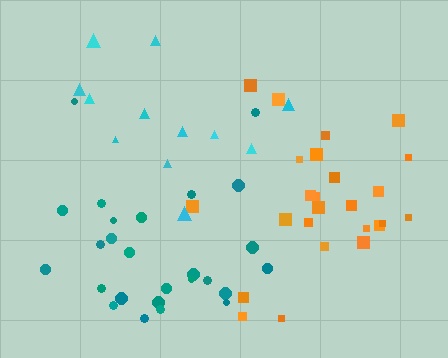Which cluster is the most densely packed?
Orange.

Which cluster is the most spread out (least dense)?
Cyan.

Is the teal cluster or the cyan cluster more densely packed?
Teal.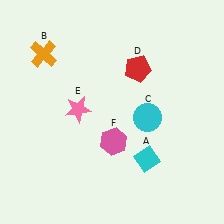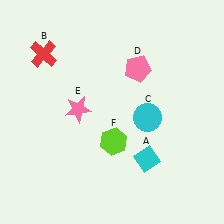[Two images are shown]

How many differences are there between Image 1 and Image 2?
There are 3 differences between the two images.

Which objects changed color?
B changed from orange to red. D changed from red to pink. F changed from pink to lime.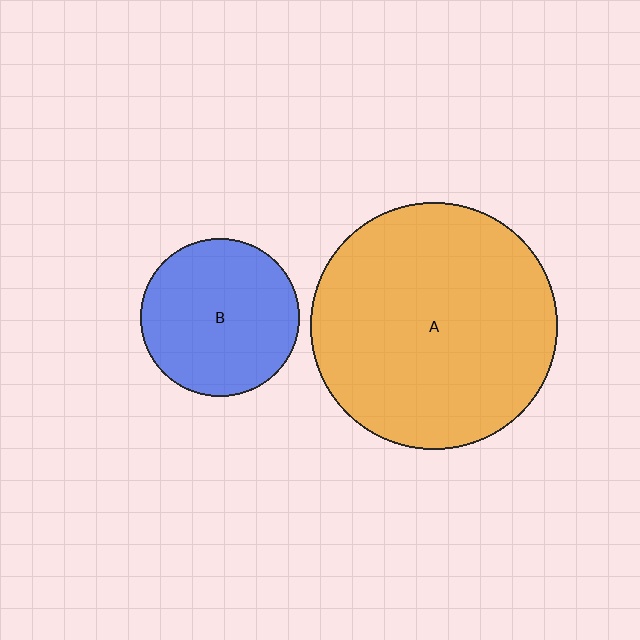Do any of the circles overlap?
No, none of the circles overlap.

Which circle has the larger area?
Circle A (orange).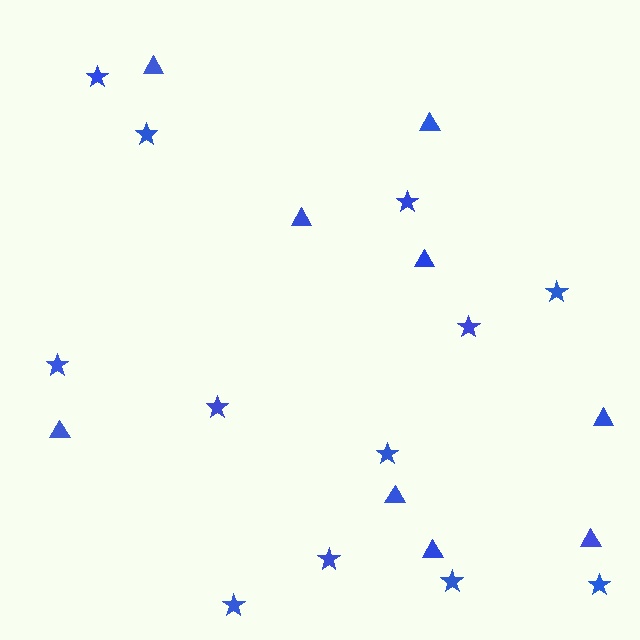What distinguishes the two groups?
There are 2 groups: one group of triangles (9) and one group of stars (12).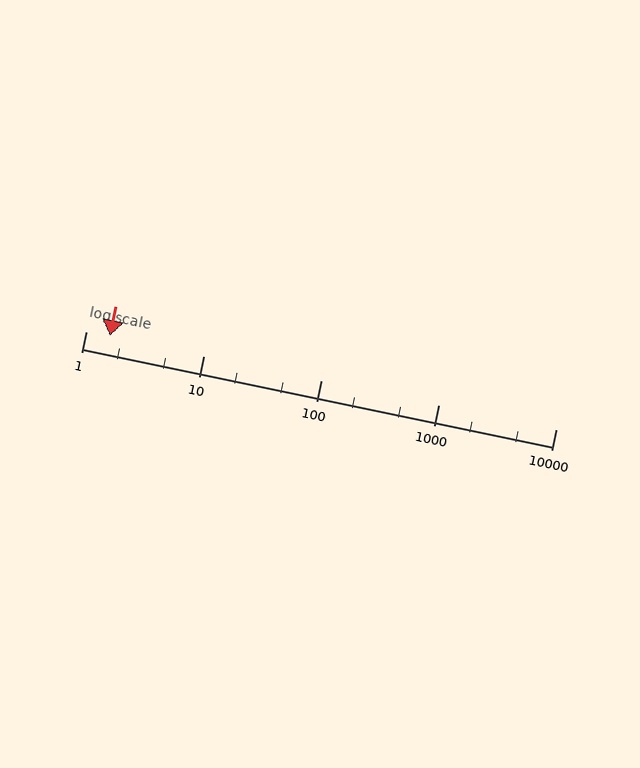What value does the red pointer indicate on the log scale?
The pointer indicates approximately 1.6.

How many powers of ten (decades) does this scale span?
The scale spans 4 decades, from 1 to 10000.